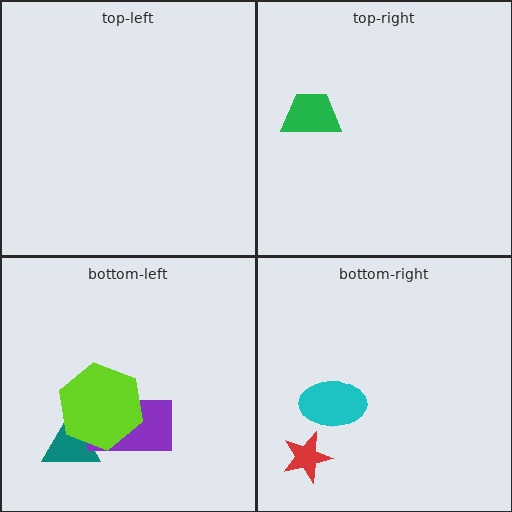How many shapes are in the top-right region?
1.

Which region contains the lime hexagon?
The bottom-left region.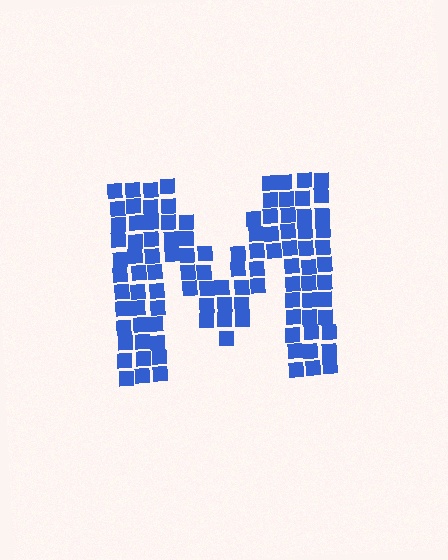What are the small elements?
The small elements are squares.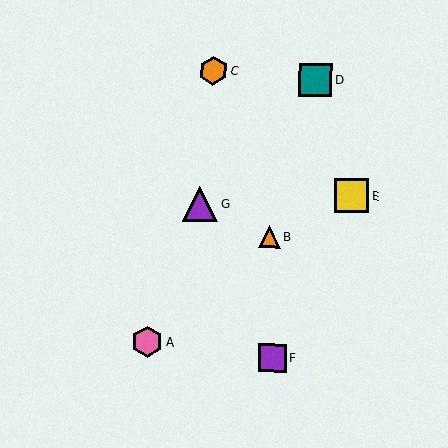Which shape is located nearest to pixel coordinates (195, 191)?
The purple triangle (labeled G) at (200, 204) is nearest to that location.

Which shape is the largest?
The purple triangle (labeled G) is the largest.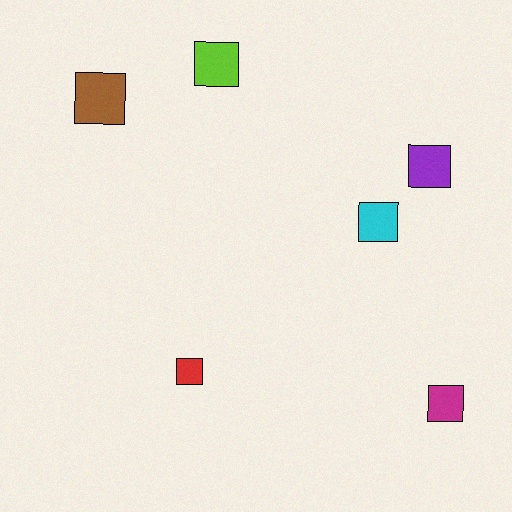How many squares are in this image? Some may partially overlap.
There are 6 squares.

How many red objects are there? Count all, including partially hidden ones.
There is 1 red object.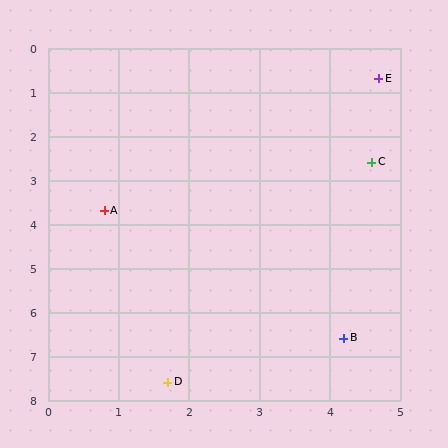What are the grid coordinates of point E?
Point E is at approximately (4.7, 0.7).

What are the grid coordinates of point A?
Point A is at approximately (0.8, 3.7).